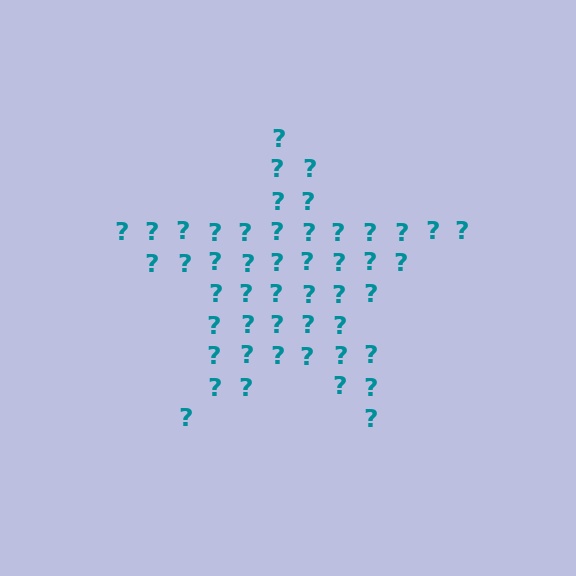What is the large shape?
The large shape is a star.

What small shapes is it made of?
It is made of small question marks.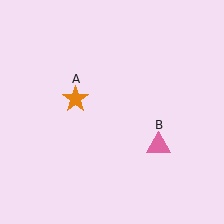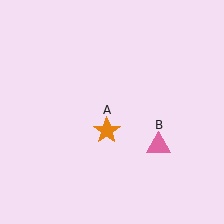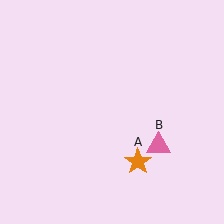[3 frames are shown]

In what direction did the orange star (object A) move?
The orange star (object A) moved down and to the right.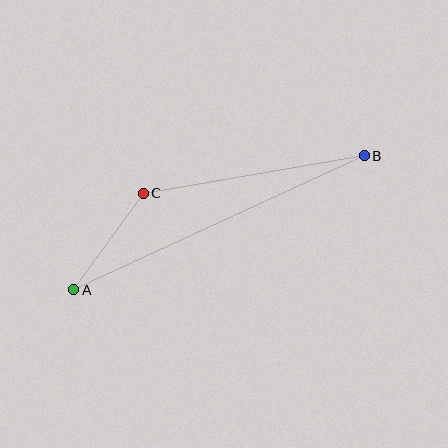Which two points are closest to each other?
Points A and C are closest to each other.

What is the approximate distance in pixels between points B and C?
The distance between B and C is approximately 224 pixels.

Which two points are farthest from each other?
Points A and B are farthest from each other.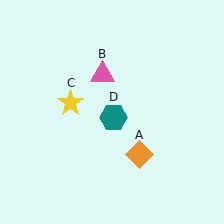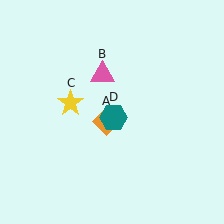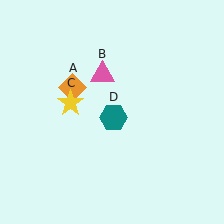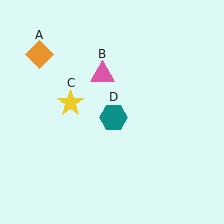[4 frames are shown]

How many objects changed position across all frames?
1 object changed position: orange diamond (object A).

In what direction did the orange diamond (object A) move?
The orange diamond (object A) moved up and to the left.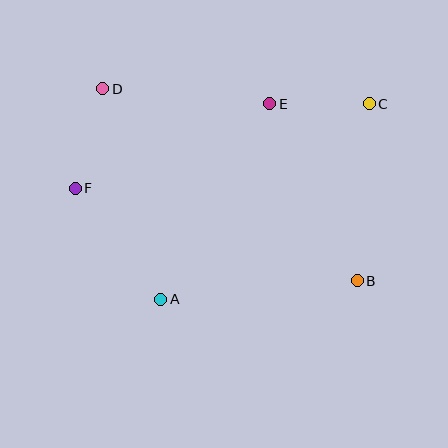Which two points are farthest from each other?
Points B and D are farthest from each other.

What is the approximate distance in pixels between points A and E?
The distance between A and E is approximately 224 pixels.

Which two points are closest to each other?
Points C and E are closest to each other.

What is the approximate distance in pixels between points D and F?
The distance between D and F is approximately 103 pixels.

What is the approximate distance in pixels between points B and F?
The distance between B and F is approximately 297 pixels.